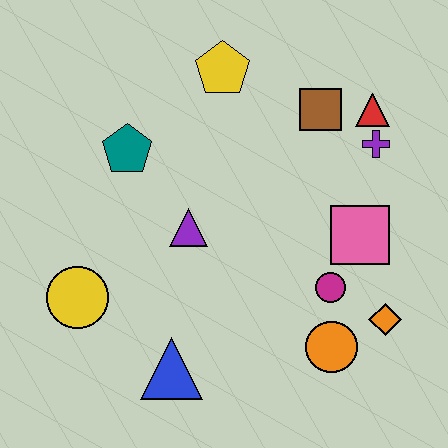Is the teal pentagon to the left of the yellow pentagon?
Yes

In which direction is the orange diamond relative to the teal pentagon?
The orange diamond is to the right of the teal pentagon.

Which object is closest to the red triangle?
The purple cross is closest to the red triangle.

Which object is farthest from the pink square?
The yellow circle is farthest from the pink square.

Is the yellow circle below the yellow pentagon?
Yes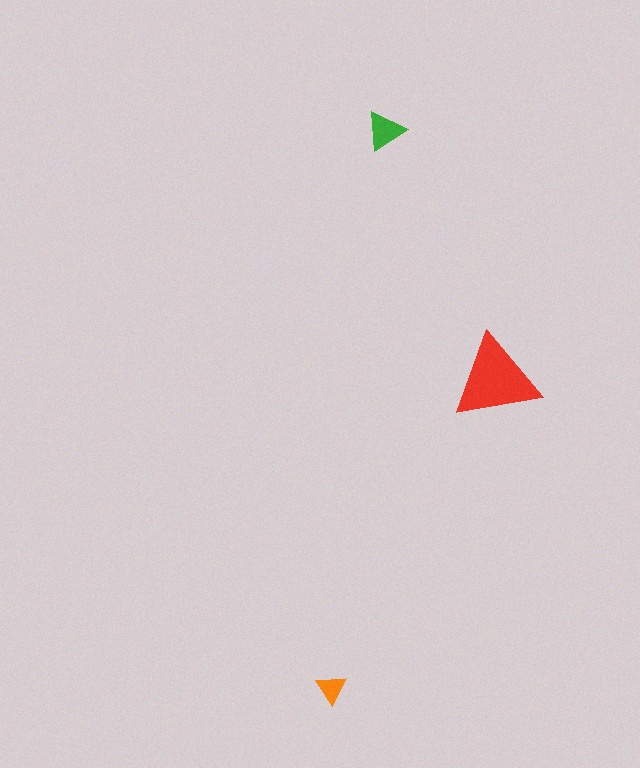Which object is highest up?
The green triangle is topmost.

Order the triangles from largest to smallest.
the red one, the green one, the orange one.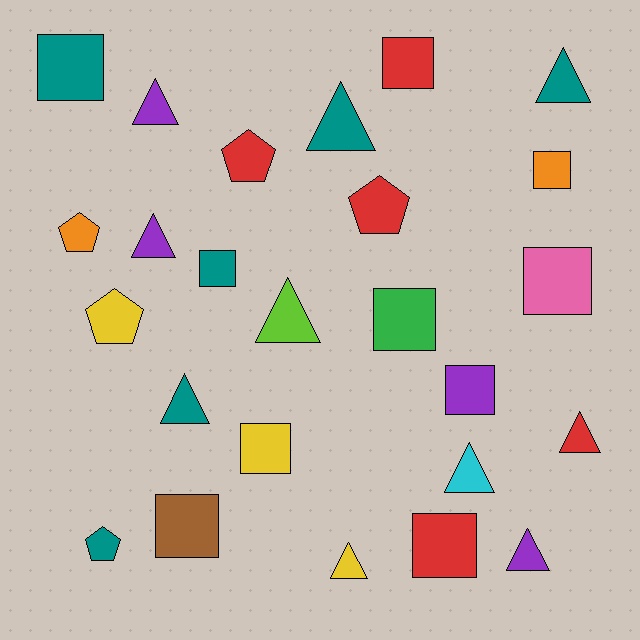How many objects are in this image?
There are 25 objects.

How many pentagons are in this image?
There are 5 pentagons.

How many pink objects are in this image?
There is 1 pink object.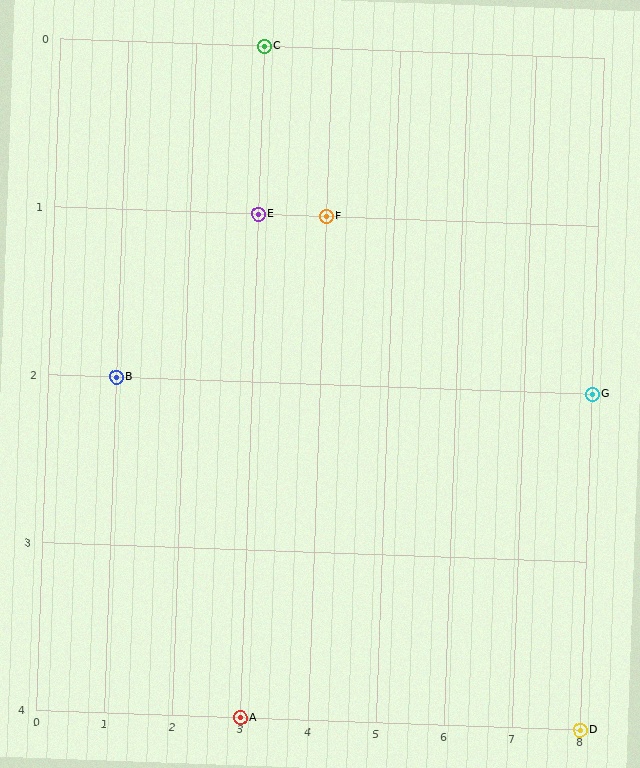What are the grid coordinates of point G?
Point G is at grid coordinates (8, 2).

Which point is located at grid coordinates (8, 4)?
Point D is at (8, 4).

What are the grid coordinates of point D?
Point D is at grid coordinates (8, 4).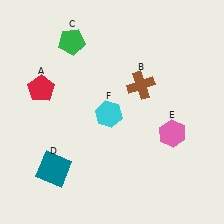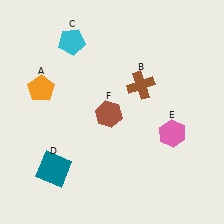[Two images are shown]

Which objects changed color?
A changed from red to orange. C changed from green to cyan. F changed from cyan to brown.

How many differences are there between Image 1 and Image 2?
There are 3 differences between the two images.